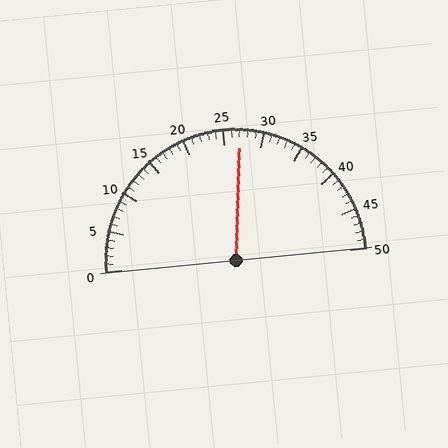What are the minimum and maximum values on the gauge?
The gauge ranges from 0 to 50.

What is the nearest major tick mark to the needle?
The nearest major tick mark is 25.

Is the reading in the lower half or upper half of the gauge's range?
The reading is in the upper half of the range (0 to 50).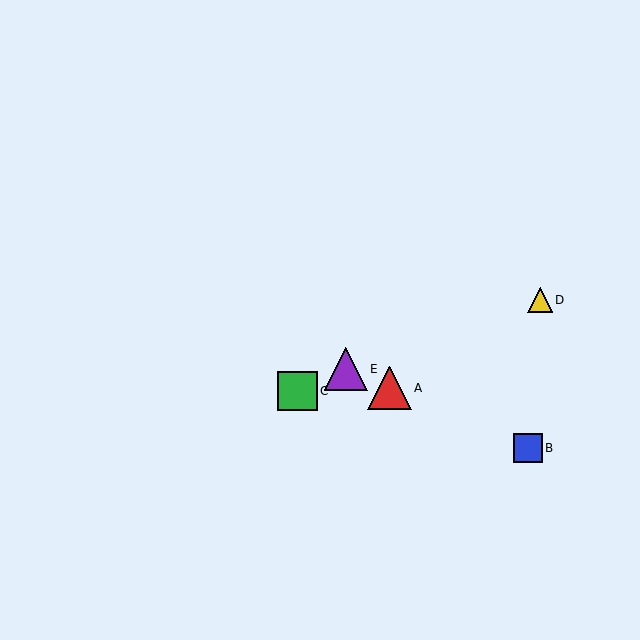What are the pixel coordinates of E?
Object E is at (346, 369).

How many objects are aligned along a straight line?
3 objects (A, B, E) are aligned along a straight line.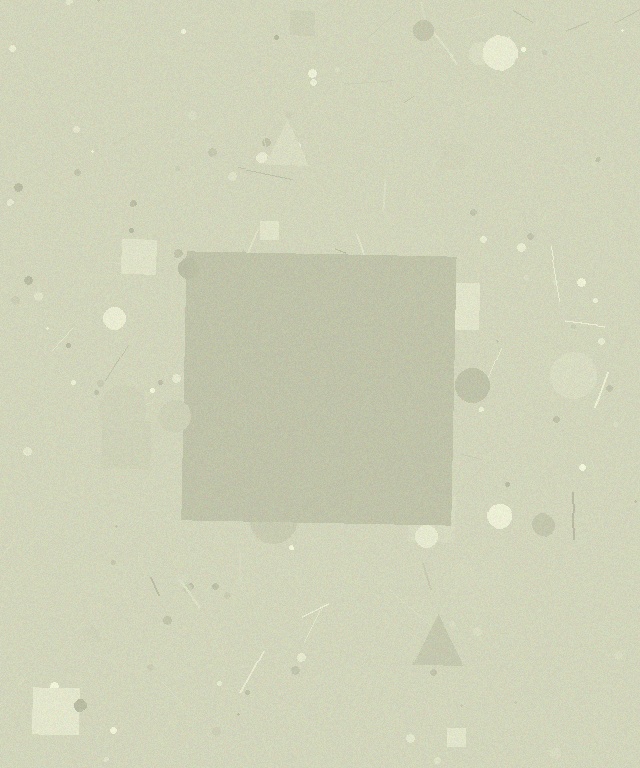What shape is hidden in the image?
A square is hidden in the image.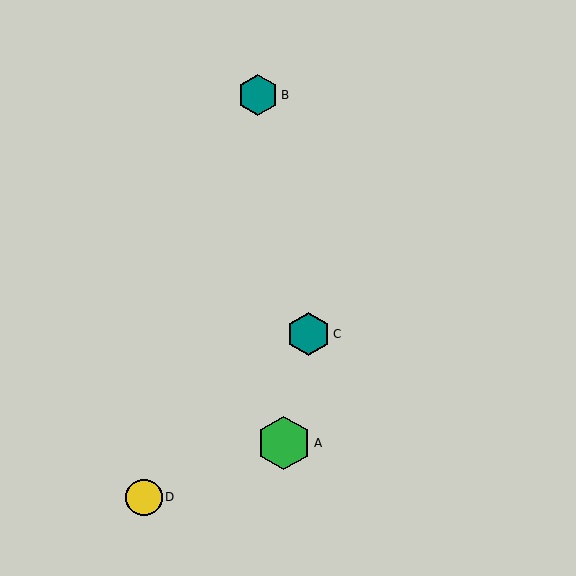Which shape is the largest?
The green hexagon (labeled A) is the largest.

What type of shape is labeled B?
Shape B is a teal hexagon.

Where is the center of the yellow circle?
The center of the yellow circle is at (144, 497).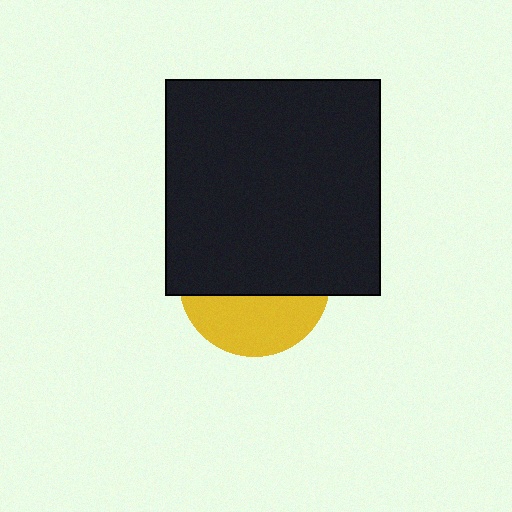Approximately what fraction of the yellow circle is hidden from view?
Roughly 62% of the yellow circle is hidden behind the black square.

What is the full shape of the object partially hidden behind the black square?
The partially hidden object is a yellow circle.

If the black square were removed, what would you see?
You would see the complete yellow circle.